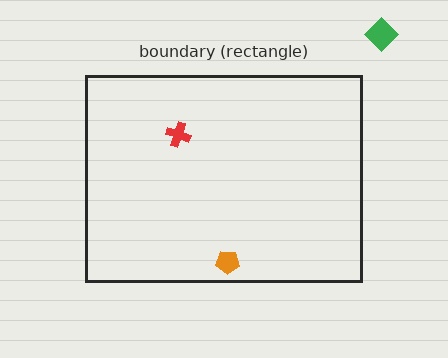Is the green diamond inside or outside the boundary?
Outside.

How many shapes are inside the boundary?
2 inside, 1 outside.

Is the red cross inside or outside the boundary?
Inside.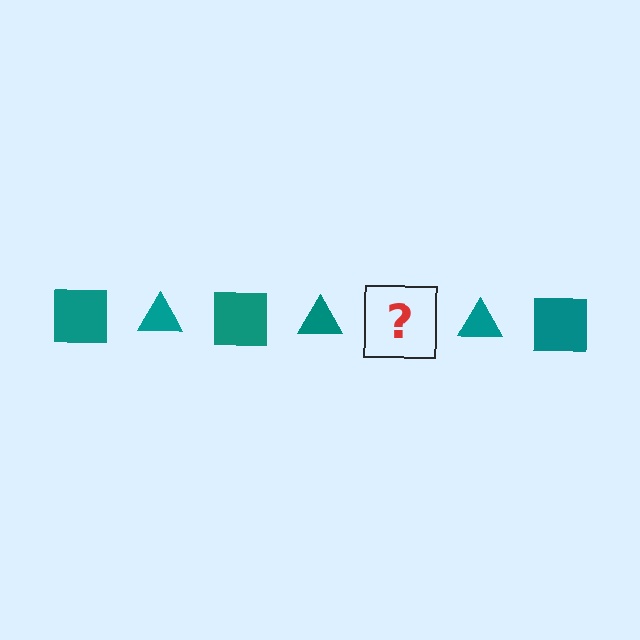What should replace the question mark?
The question mark should be replaced with a teal square.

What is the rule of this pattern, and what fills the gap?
The rule is that the pattern cycles through square, triangle shapes in teal. The gap should be filled with a teal square.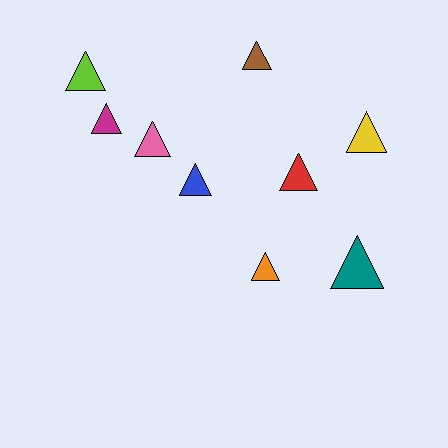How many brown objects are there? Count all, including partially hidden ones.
There is 1 brown object.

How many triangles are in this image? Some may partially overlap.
There are 9 triangles.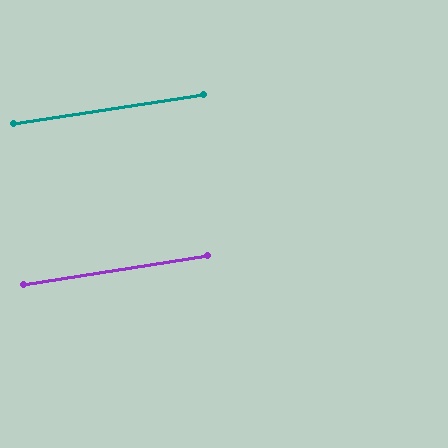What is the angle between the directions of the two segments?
Approximately 0 degrees.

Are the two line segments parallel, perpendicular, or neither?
Parallel — their directions differ by only 0.2°.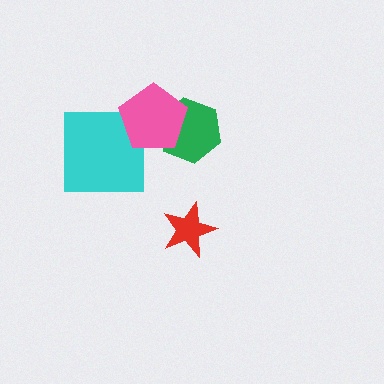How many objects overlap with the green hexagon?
1 object overlaps with the green hexagon.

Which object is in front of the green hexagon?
The pink pentagon is in front of the green hexagon.